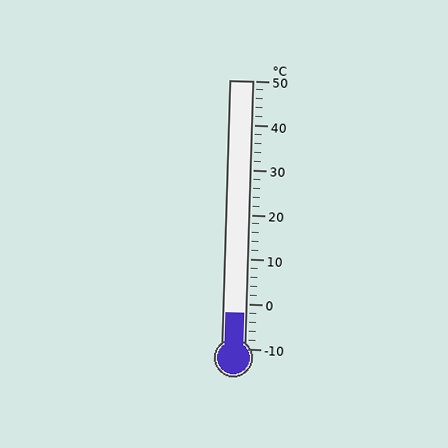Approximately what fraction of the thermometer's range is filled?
The thermometer is filled to approximately 15% of its range.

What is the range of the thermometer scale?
The thermometer scale ranges from -10°C to 50°C.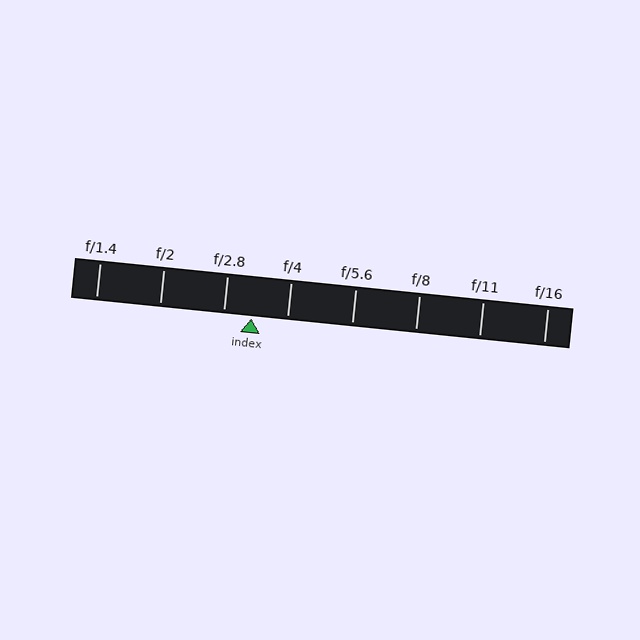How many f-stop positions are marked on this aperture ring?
There are 8 f-stop positions marked.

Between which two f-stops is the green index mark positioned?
The index mark is between f/2.8 and f/4.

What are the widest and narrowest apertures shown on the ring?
The widest aperture shown is f/1.4 and the narrowest is f/16.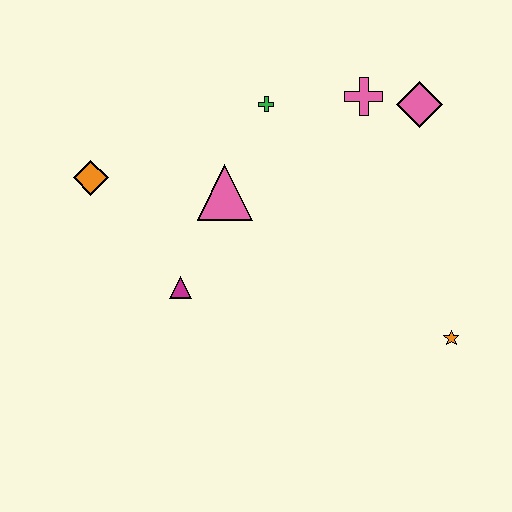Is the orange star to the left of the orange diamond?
No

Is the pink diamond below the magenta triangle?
No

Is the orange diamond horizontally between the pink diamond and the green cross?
No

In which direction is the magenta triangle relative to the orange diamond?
The magenta triangle is below the orange diamond.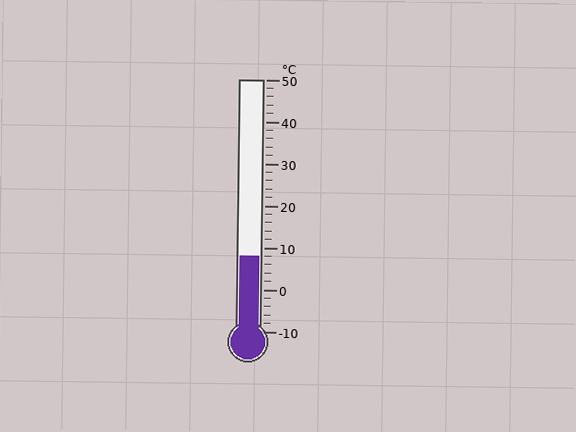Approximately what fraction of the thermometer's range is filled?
The thermometer is filled to approximately 30% of its range.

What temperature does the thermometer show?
The thermometer shows approximately 8°C.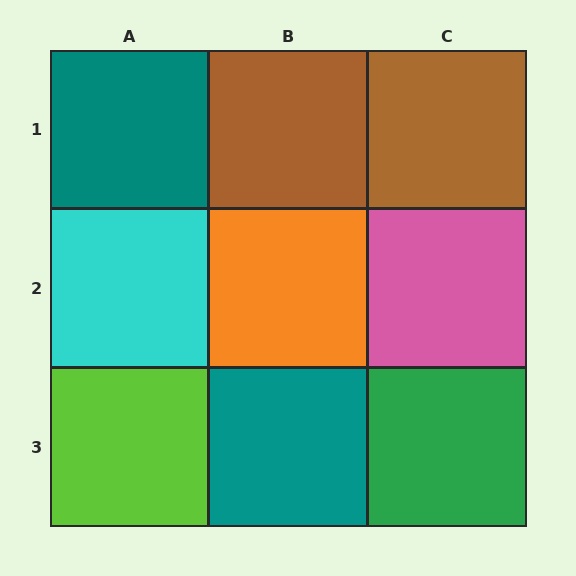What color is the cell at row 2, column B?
Orange.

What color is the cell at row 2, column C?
Pink.